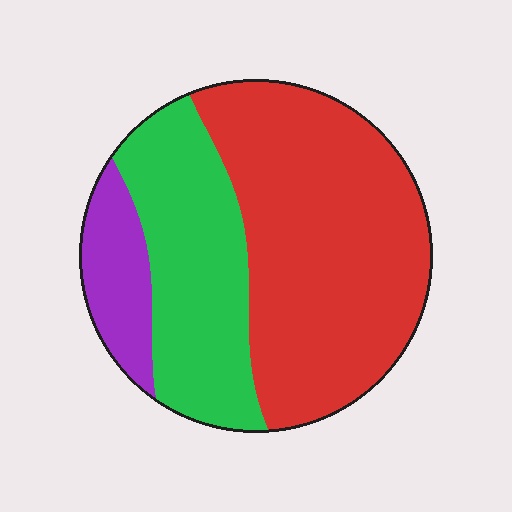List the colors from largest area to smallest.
From largest to smallest: red, green, purple.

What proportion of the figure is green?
Green covers around 30% of the figure.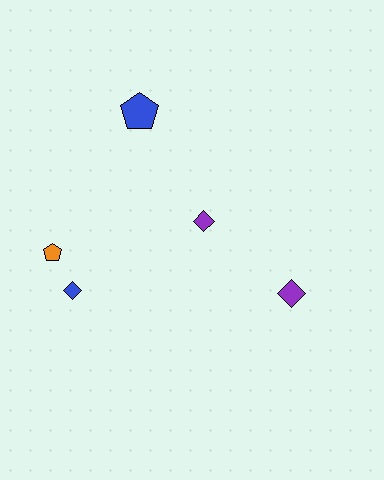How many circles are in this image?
There are no circles.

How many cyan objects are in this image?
There are no cyan objects.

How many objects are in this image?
There are 5 objects.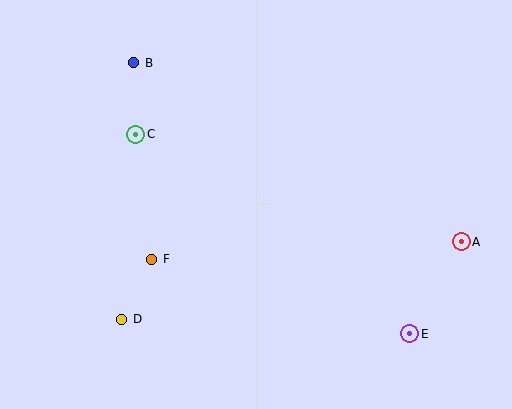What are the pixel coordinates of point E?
Point E is at (410, 334).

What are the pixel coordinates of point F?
Point F is at (152, 259).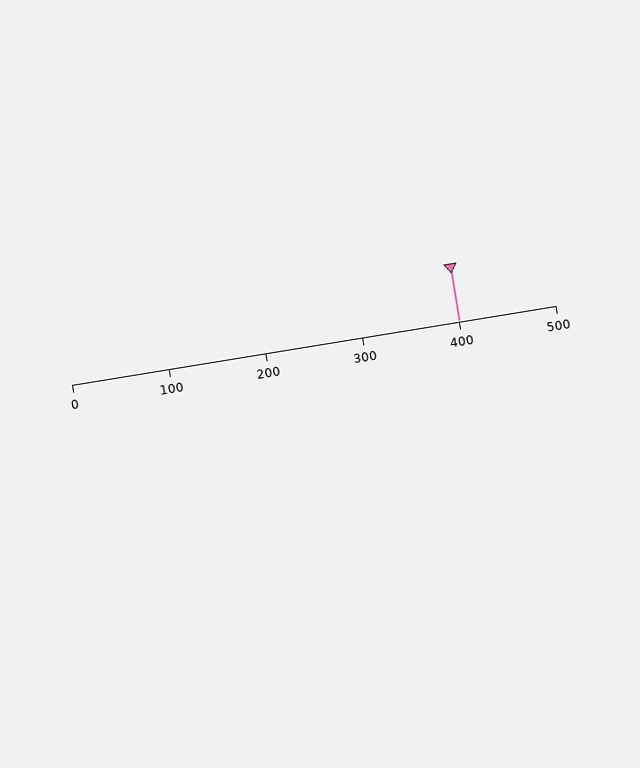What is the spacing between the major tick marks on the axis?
The major ticks are spaced 100 apart.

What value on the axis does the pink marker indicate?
The marker indicates approximately 400.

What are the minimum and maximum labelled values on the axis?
The axis runs from 0 to 500.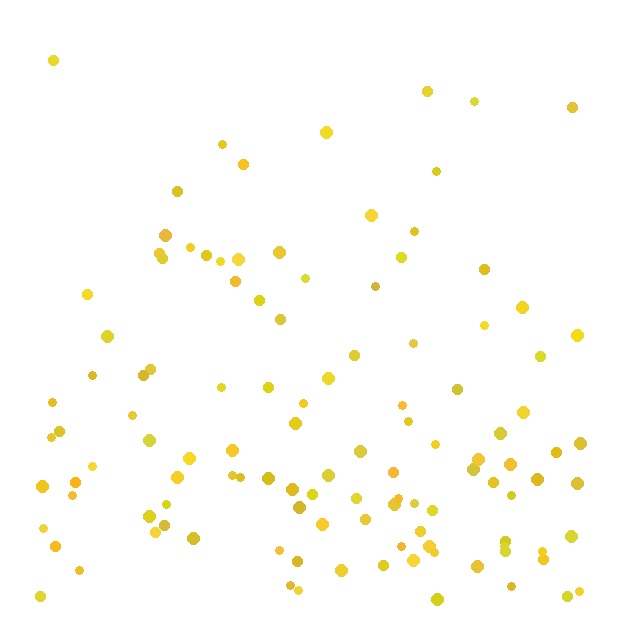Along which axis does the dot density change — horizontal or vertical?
Vertical.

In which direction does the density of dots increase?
From top to bottom, with the bottom side densest.